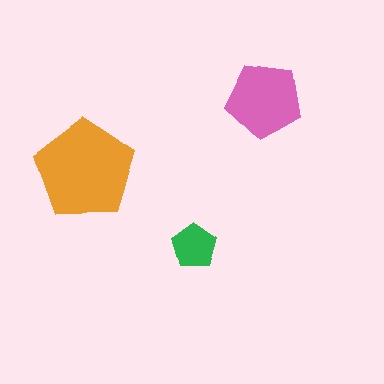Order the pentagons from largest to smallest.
the orange one, the pink one, the green one.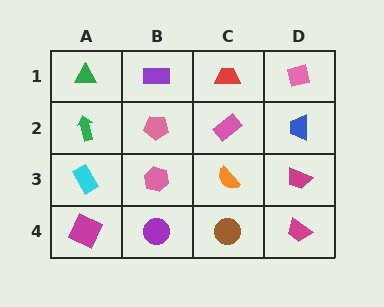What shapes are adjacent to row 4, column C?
An orange semicircle (row 3, column C), a purple circle (row 4, column B), a magenta trapezoid (row 4, column D).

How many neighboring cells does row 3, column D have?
3.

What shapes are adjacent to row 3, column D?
A blue trapezoid (row 2, column D), a magenta trapezoid (row 4, column D), an orange semicircle (row 3, column C).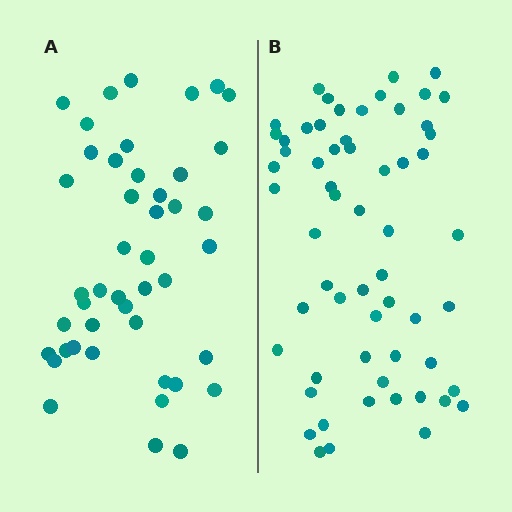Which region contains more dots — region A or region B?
Region B (the right region) has more dots.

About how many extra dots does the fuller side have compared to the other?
Region B has approximately 15 more dots than region A.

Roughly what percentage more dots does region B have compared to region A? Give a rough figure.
About 35% more.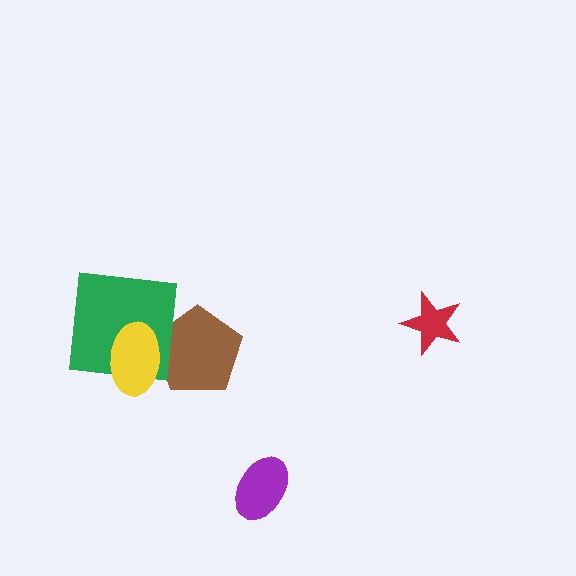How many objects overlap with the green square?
2 objects overlap with the green square.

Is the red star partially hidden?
No, no other shape covers it.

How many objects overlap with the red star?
0 objects overlap with the red star.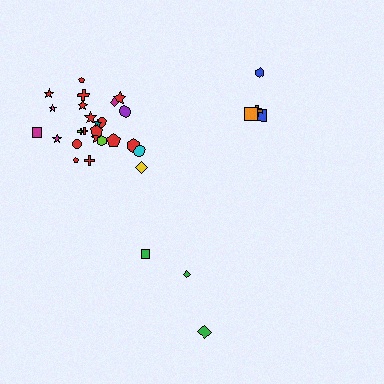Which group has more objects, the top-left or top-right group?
The top-left group.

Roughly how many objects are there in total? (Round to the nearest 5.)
Roughly 30 objects in total.